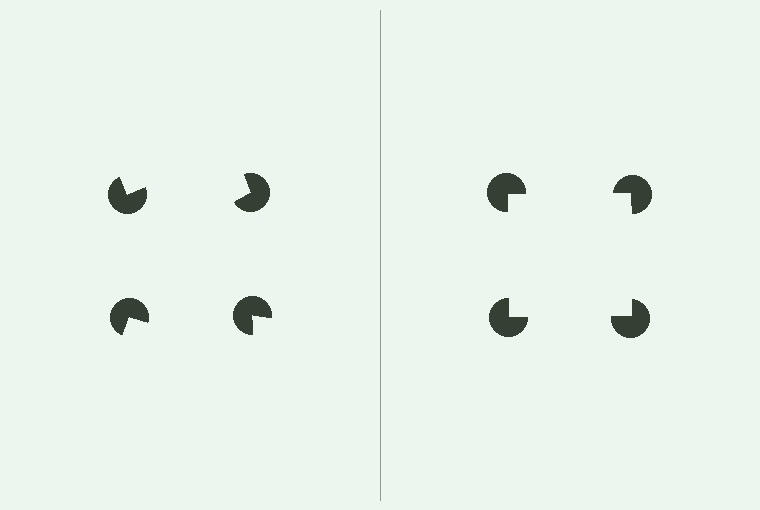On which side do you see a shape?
An illusory square appears on the right side. On the left side the wedge cuts are rotated, so no coherent shape forms.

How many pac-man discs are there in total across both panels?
8 — 4 on each side.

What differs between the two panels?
The pac-man discs are positioned identically on both sides; only the wedge orientations differ. On the right they align to a square; on the left they are misaligned.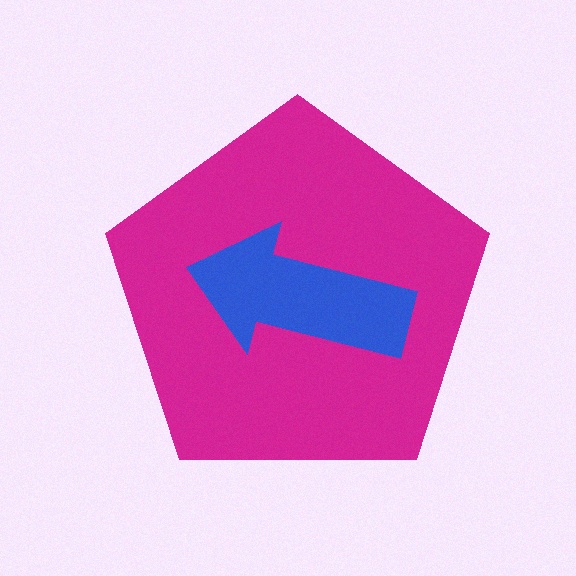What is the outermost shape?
The magenta pentagon.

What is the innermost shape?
The blue arrow.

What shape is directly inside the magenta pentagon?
The blue arrow.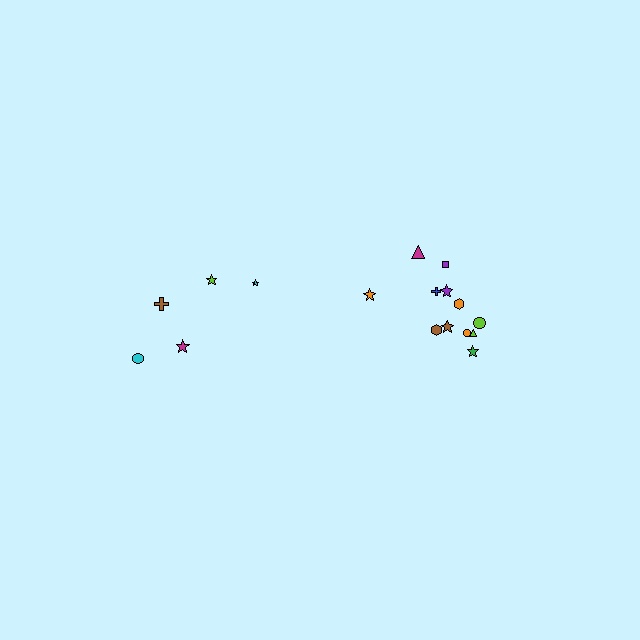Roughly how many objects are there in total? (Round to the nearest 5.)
Roughly 15 objects in total.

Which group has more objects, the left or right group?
The right group.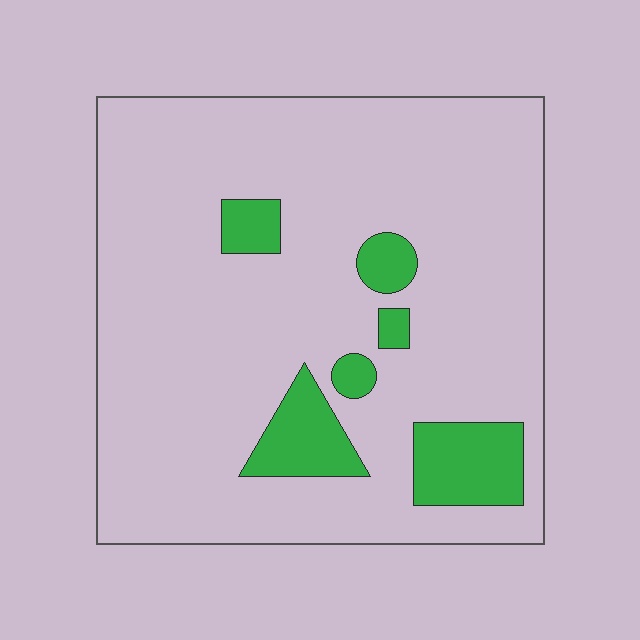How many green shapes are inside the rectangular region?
6.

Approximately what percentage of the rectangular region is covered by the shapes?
Approximately 15%.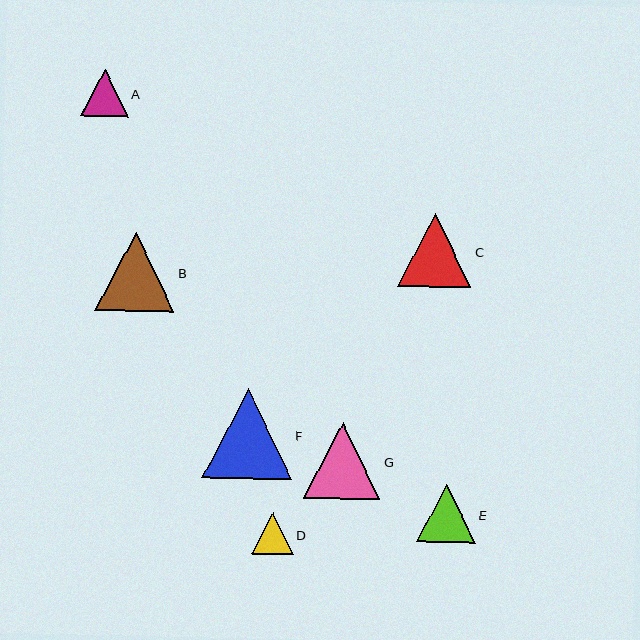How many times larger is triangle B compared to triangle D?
Triangle B is approximately 1.9 times the size of triangle D.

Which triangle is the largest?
Triangle F is the largest with a size of approximately 90 pixels.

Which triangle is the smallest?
Triangle D is the smallest with a size of approximately 42 pixels.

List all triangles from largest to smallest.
From largest to smallest: F, B, G, C, E, A, D.